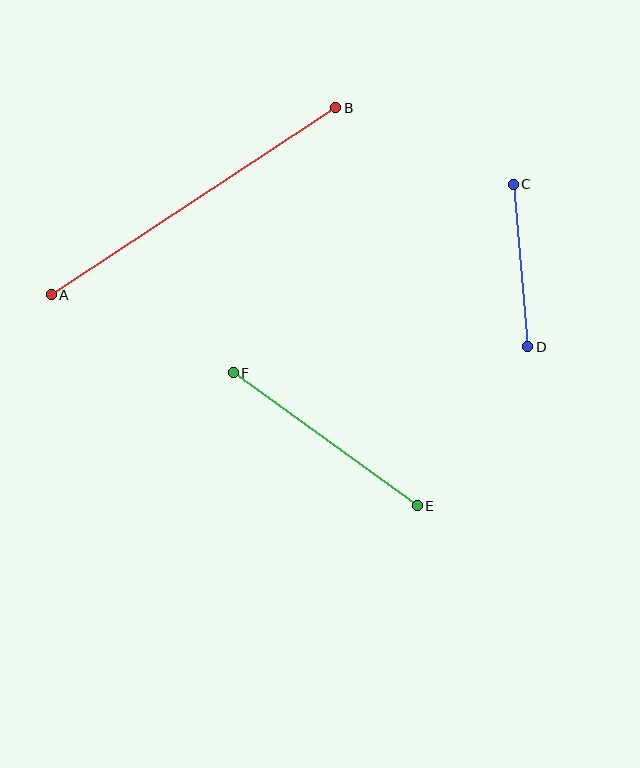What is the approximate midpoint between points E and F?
The midpoint is at approximately (325, 439) pixels.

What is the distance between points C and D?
The distance is approximately 163 pixels.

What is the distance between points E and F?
The distance is approximately 227 pixels.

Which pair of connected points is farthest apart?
Points A and B are farthest apart.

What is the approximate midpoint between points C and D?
The midpoint is at approximately (520, 266) pixels.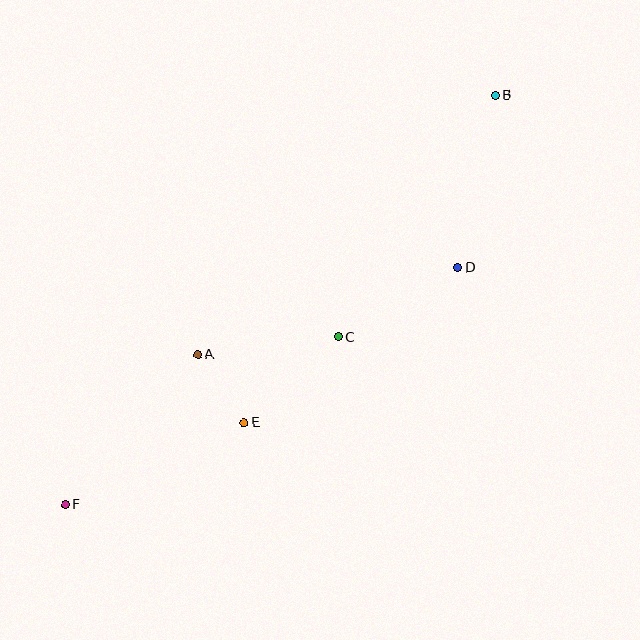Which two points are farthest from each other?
Points B and F are farthest from each other.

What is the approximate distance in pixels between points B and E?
The distance between B and E is approximately 413 pixels.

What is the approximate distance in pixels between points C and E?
The distance between C and E is approximately 127 pixels.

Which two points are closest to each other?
Points A and E are closest to each other.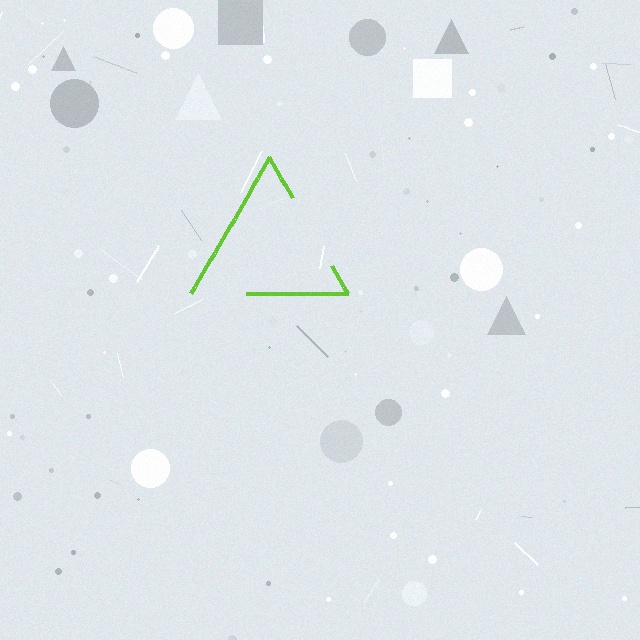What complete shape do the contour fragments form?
The contour fragments form a triangle.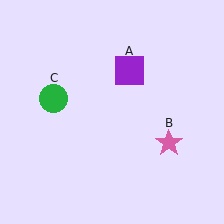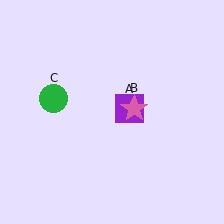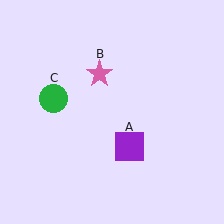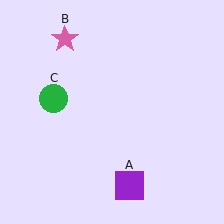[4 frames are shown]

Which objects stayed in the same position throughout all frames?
Green circle (object C) remained stationary.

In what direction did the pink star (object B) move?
The pink star (object B) moved up and to the left.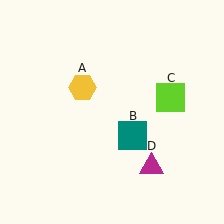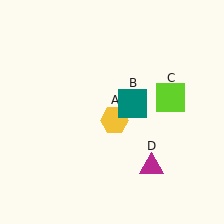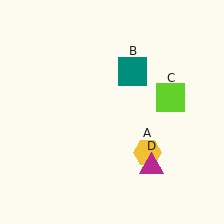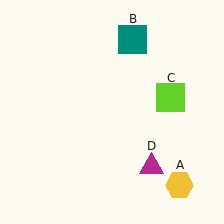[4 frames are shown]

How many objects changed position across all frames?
2 objects changed position: yellow hexagon (object A), teal square (object B).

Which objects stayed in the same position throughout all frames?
Lime square (object C) and magenta triangle (object D) remained stationary.